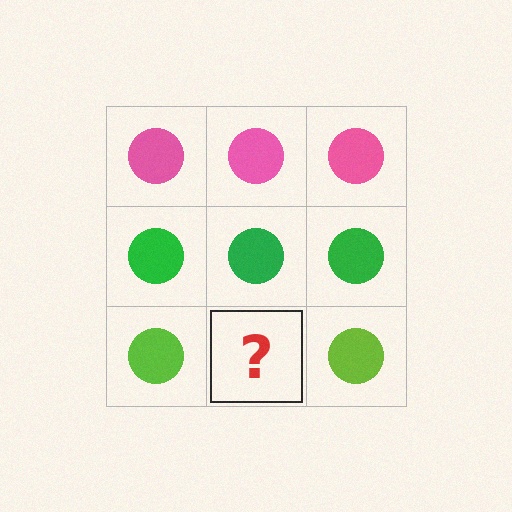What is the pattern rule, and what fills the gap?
The rule is that each row has a consistent color. The gap should be filled with a lime circle.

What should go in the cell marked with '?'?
The missing cell should contain a lime circle.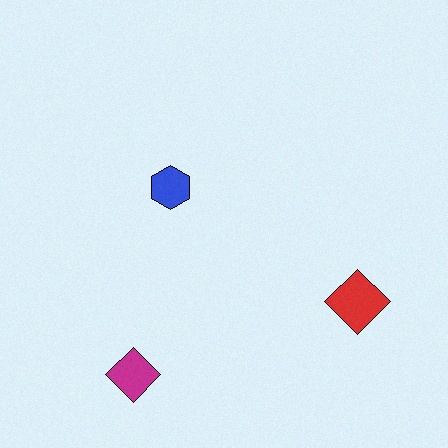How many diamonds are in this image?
There are 2 diamonds.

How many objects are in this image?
There are 3 objects.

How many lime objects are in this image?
There are no lime objects.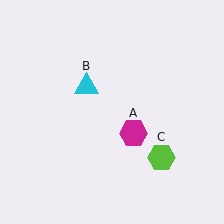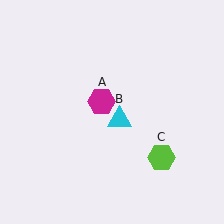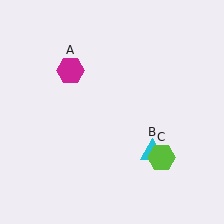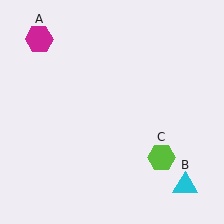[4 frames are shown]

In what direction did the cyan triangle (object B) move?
The cyan triangle (object B) moved down and to the right.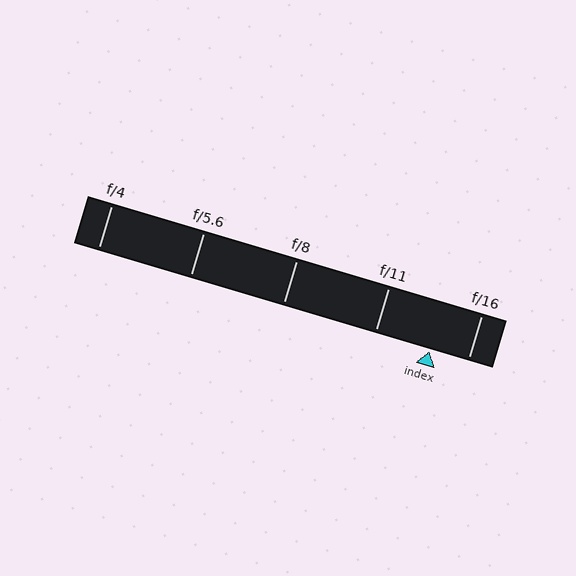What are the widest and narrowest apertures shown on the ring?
The widest aperture shown is f/4 and the narrowest is f/16.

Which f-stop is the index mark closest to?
The index mark is closest to f/16.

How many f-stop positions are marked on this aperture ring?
There are 5 f-stop positions marked.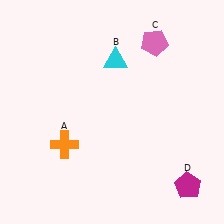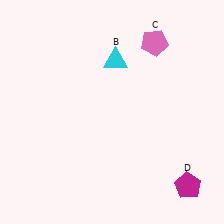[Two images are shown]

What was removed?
The orange cross (A) was removed in Image 2.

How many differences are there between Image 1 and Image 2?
There is 1 difference between the two images.